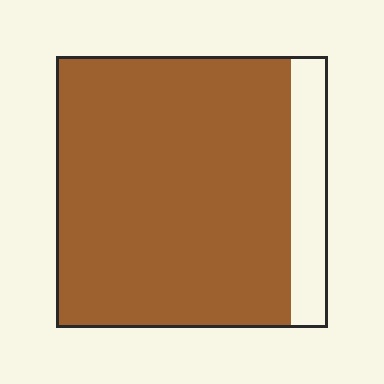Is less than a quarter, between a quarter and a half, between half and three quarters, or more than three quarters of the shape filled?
More than three quarters.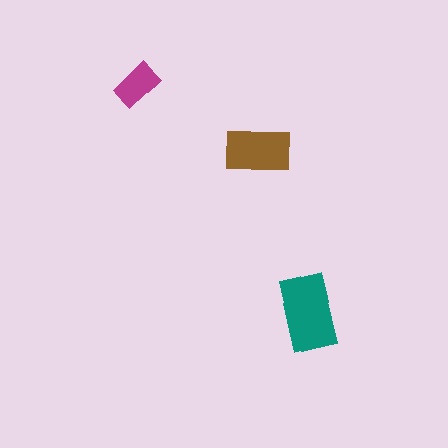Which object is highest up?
The magenta rectangle is topmost.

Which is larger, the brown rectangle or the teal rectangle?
The teal one.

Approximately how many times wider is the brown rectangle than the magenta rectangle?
About 1.5 times wider.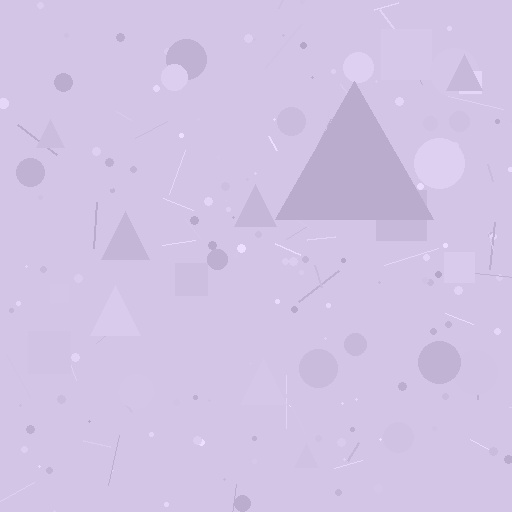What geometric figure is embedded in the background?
A triangle is embedded in the background.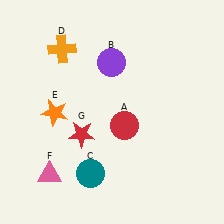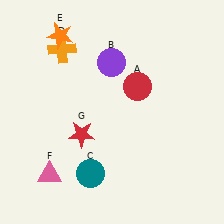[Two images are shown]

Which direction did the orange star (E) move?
The orange star (E) moved up.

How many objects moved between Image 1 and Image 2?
2 objects moved between the two images.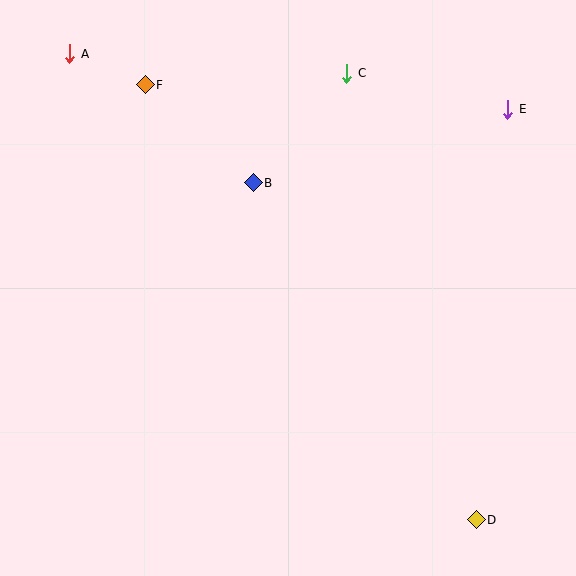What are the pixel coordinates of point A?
Point A is at (70, 54).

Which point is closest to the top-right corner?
Point E is closest to the top-right corner.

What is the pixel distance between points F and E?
The distance between F and E is 364 pixels.